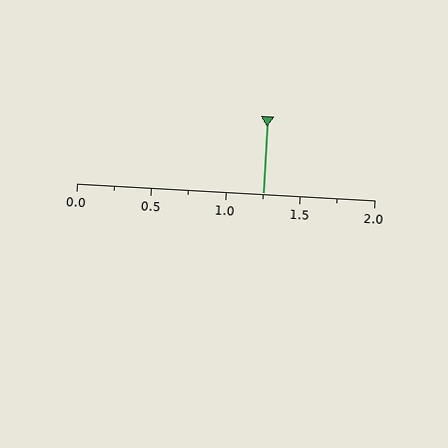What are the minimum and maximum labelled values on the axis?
The axis runs from 0.0 to 2.0.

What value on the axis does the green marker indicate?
The marker indicates approximately 1.25.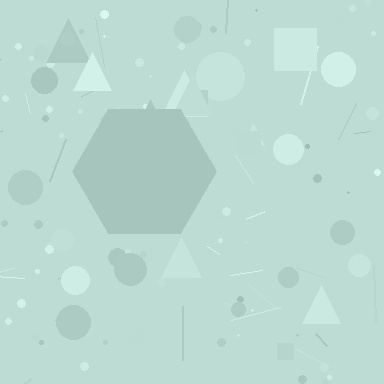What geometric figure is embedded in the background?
A hexagon is embedded in the background.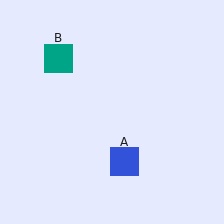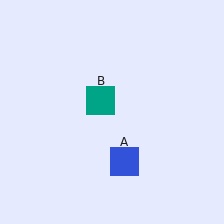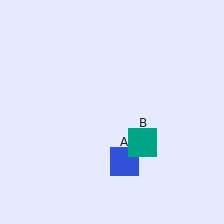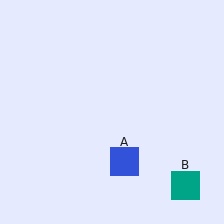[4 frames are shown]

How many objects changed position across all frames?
1 object changed position: teal square (object B).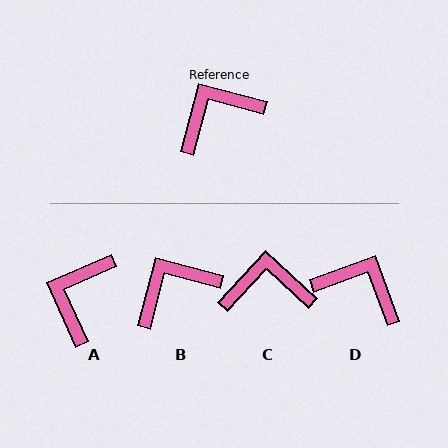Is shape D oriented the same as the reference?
No, it is off by about 55 degrees.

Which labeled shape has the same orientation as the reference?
B.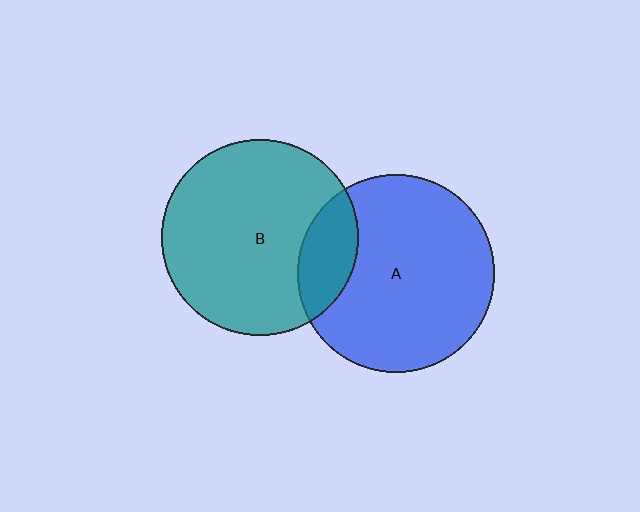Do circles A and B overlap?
Yes.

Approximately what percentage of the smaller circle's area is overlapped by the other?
Approximately 20%.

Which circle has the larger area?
Circle A (blue).